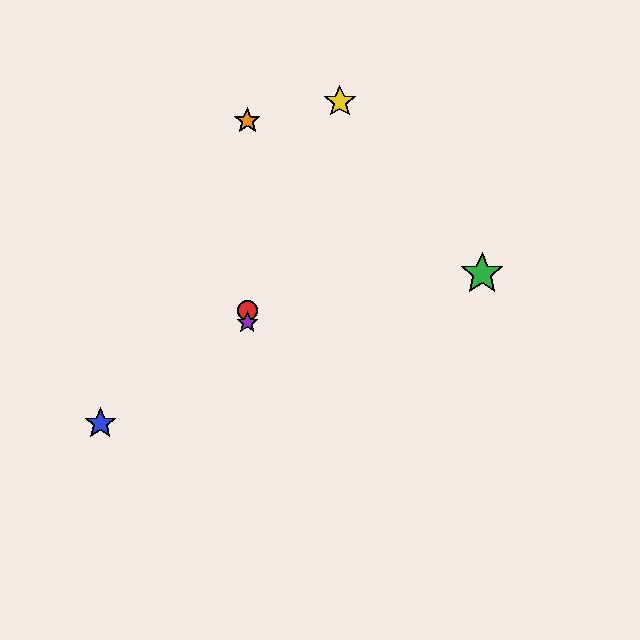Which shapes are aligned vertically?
The red circle, the purple star, the orange star are aligned vertically.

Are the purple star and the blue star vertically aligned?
No, the purple star is at x≈247 and the blue star is at x≈100.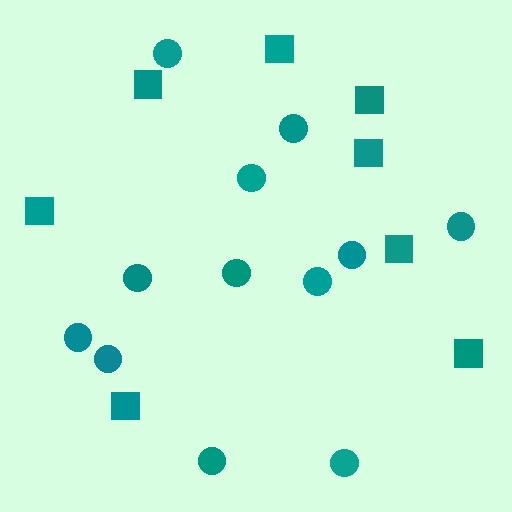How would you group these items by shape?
There are 2 groups: one group of circles (12) and one group of squares (8).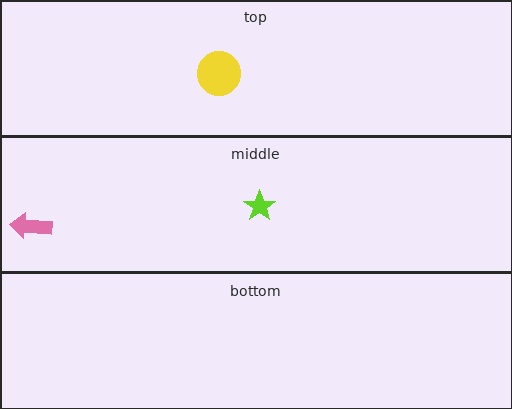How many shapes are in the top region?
1.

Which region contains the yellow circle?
The top region.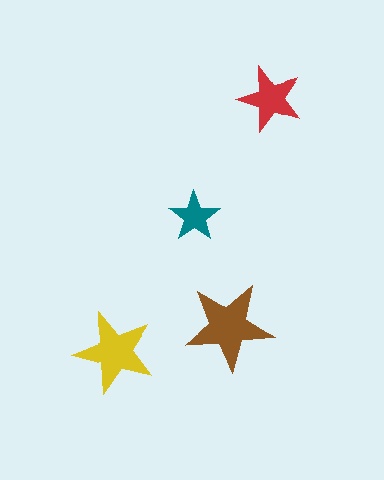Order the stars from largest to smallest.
the brown one, the yellow one, the red one, the teal one.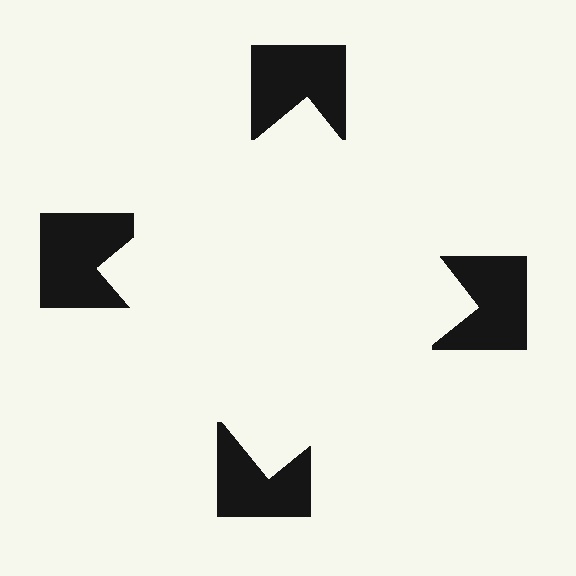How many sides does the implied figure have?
4 sides.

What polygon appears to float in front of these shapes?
An illusory square — its edges are inferred from the aligned wedge cuts in the notched squares, not physically drawn.